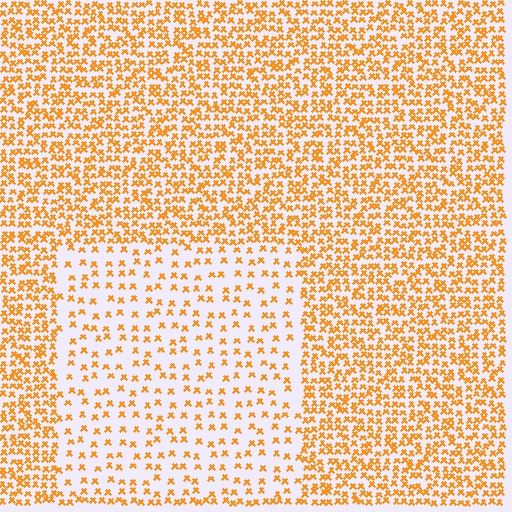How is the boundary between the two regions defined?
The boundary is defined by a change in element density (approximately 2.5x ratio). All elements are the same color, size, and shape.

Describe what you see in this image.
The image contains small orange elements arranged at two different densities. A rectangle-shaped region is visible where the elements are less densely packed than the surrounding area.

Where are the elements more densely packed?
The elements are more densely packed outside the rectangle boundary.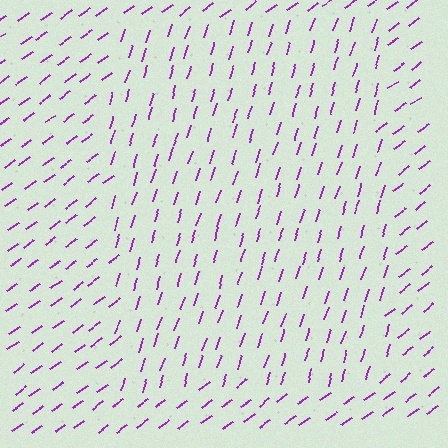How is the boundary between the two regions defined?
The boundary is defined purely by a change in line orientation (approximately 37 degrees difference). All lines are the same color and thickness.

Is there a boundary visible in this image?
Yes, there is a texture boundary formed by a change in line orientation.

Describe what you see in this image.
The image is filled with small purple line segments. A rectangle region in the image has lines oriented differently from the surrounding lines, creating a visible texture boundary.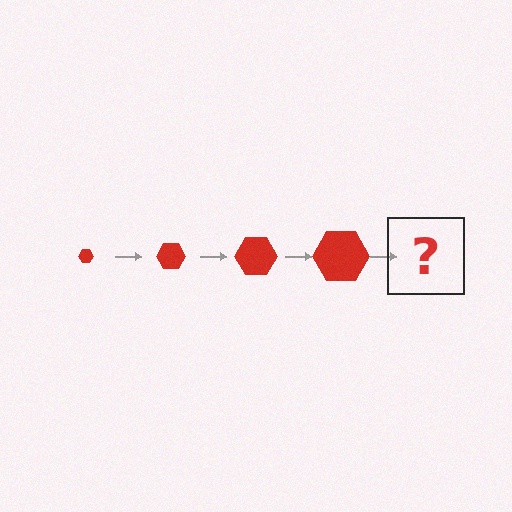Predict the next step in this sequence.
The next step is a red hexagon, larger than the previous one.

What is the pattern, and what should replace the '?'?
The pattern is that the hexagon gets progressively larger each step. The '?' should be a red hexagon, larger than the previous one.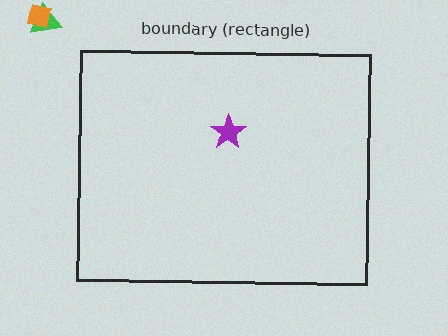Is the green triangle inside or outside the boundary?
Outside.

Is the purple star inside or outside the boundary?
Inside.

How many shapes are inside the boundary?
1 inside, 2 outside.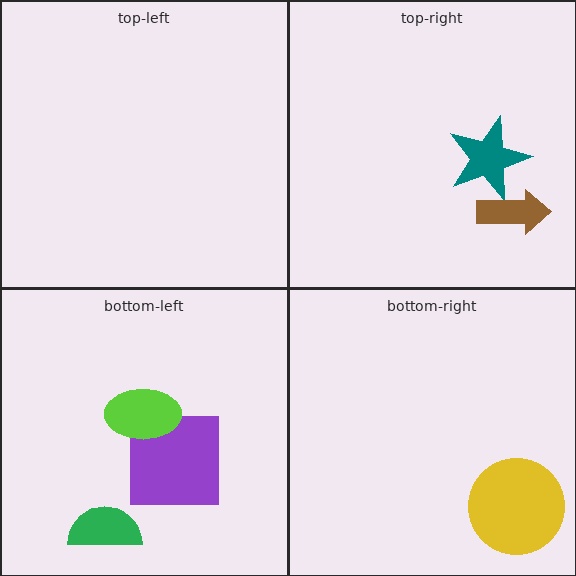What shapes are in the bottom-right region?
The yellow circle.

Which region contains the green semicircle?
The bottom-left region.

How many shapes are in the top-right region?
2.